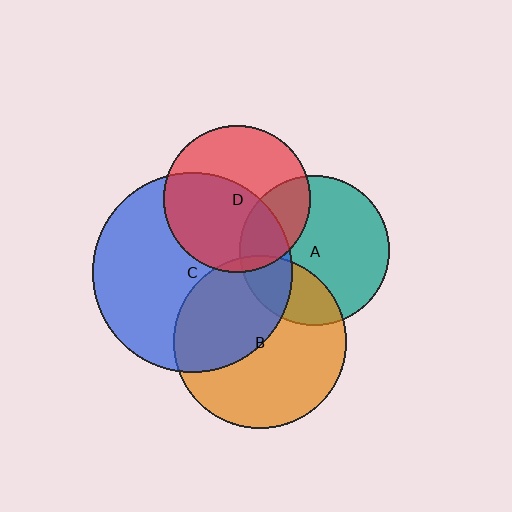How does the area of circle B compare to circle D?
Approximately 1.4 times.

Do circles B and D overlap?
Yes.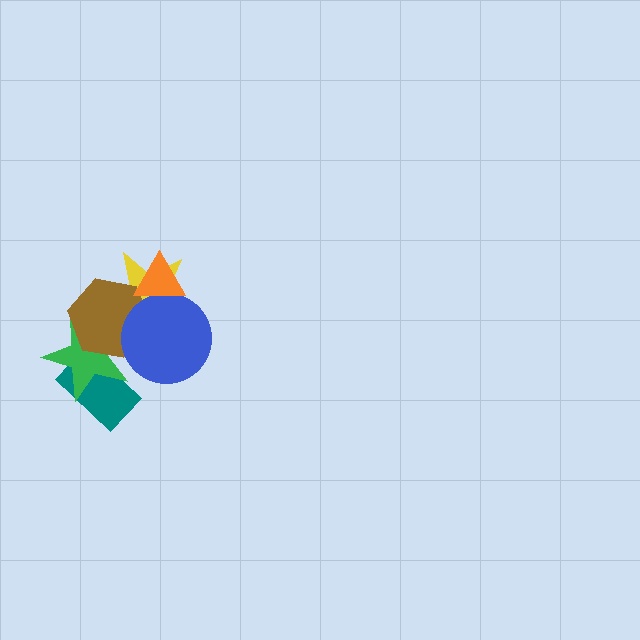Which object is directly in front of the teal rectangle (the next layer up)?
The green star is directly in front of the teal rectangle.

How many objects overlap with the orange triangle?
3 objects overlap with the orange triangle.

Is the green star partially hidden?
Yes, it is partially covered by another shape.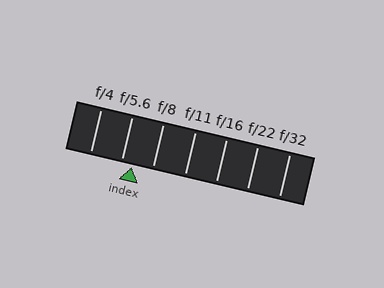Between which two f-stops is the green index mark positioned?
The index mark is between f/5.6 and f/8.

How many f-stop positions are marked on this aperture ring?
There are 7 f-stop positions marked.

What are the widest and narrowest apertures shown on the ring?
The widest aperture shown is f/4 and the narrowest is f/32.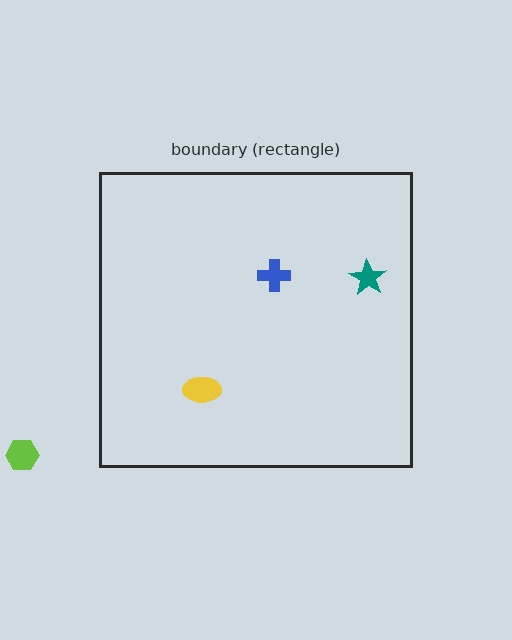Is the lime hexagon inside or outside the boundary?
Outside.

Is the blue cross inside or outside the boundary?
Inside.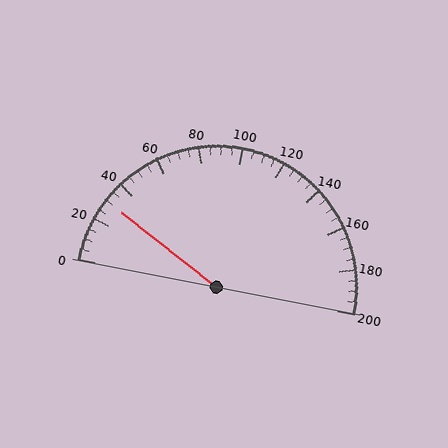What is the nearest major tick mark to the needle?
The nearest major tick mark is 40.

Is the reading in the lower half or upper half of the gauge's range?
The reading is in the lower half of the range (0 to 200).